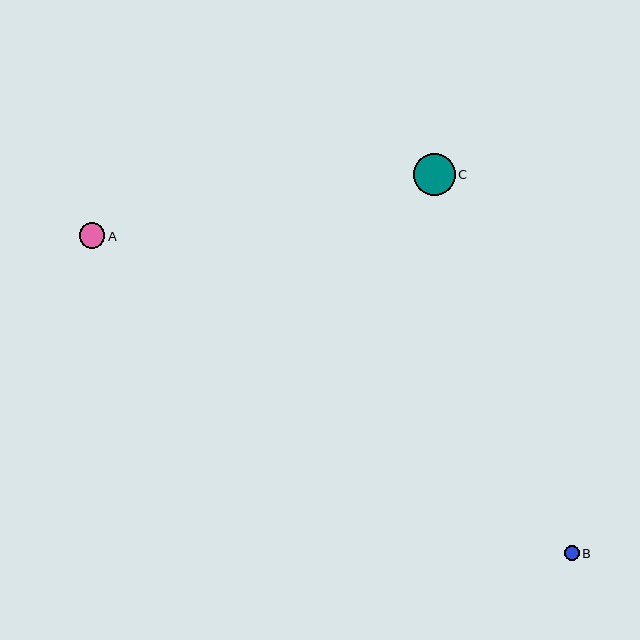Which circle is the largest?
Circle C is the largest with a size of approximately 42 pixels.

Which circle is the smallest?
Circle B is the smallest with a size of approximately 15 pixels.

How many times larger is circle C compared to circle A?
Circle C is approximately 1.6 times the size of circle A.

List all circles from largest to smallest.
From largest to smallest: C, A, B.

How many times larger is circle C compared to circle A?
Circle C is approximately 1.6 times the size of circle A.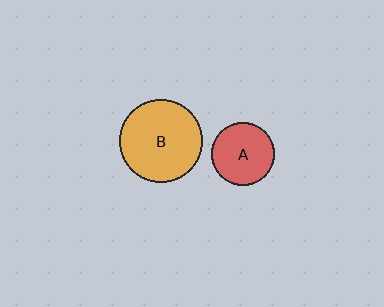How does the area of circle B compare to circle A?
Approximately 1.7 times.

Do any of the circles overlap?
No, none of the circles overlap.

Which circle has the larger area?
Circle B (orange).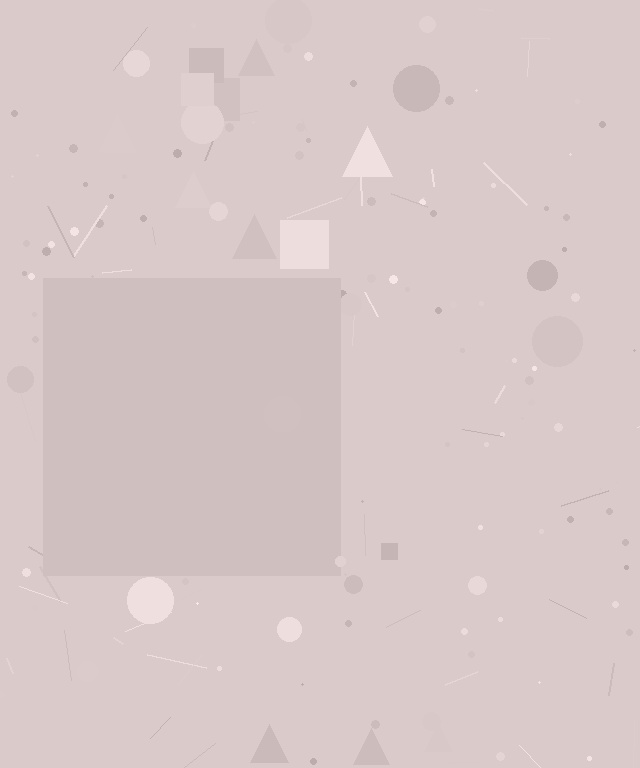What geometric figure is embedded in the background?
A square is embedded in the background.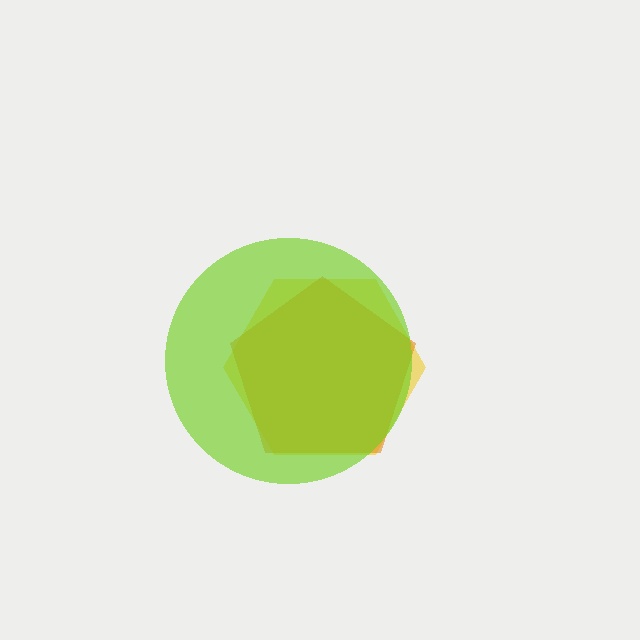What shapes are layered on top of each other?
The layered shapes are: a yellow hexagon, an orange pentagon, a lime circle.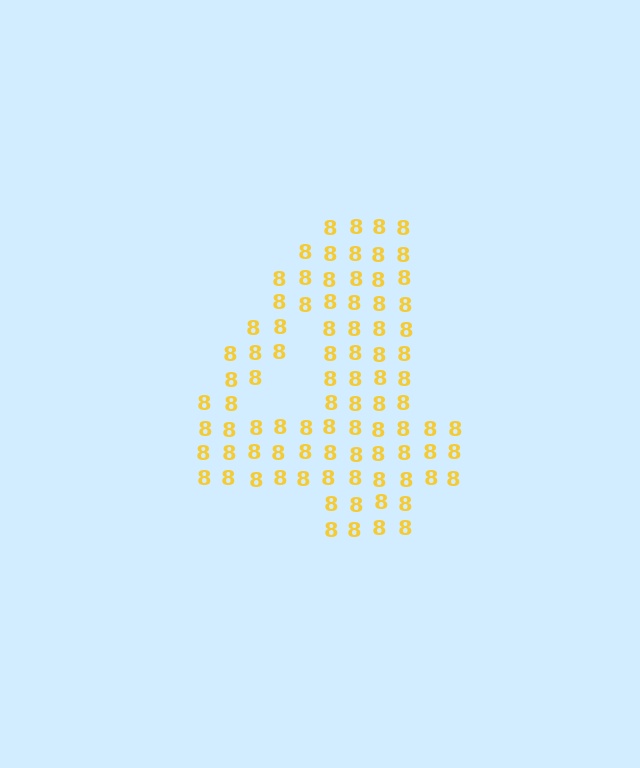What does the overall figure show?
The overall figure shows the digit 4.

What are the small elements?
The small elements are digit 8's.